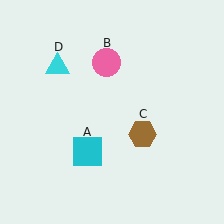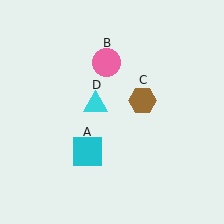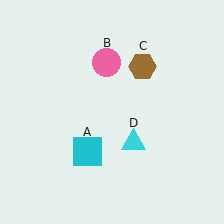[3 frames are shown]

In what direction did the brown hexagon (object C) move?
The brown hexagon (object C) moved up.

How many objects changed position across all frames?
2 objects changed position: brown hexagon (object C), cyan triangle (object D).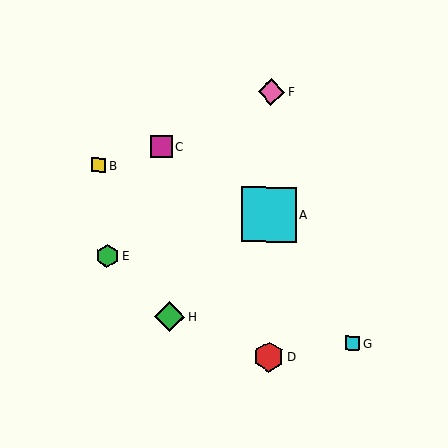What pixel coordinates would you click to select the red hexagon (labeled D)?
Click at (269, 357) to select the red hexagon D.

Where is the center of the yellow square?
The center of the yellow square is at (98, 165).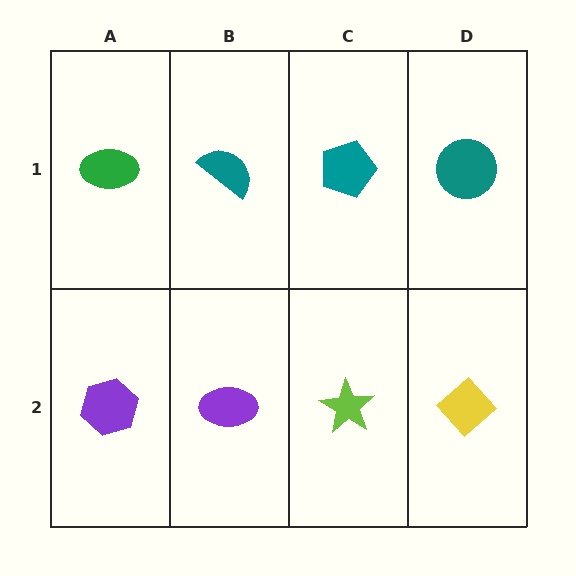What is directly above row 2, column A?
A green ellipse.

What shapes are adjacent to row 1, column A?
A purple hexagon (row 2, column A), a teal semicircle (row 1, column B).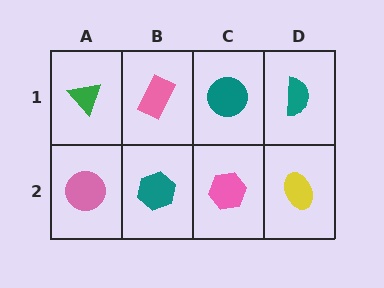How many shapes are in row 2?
4 shapes.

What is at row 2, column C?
A pink hexagon.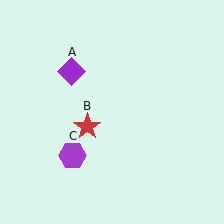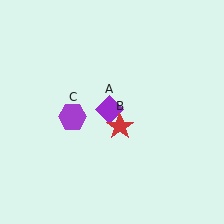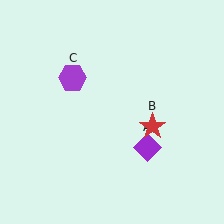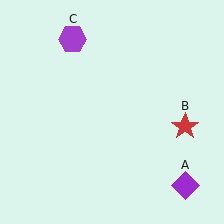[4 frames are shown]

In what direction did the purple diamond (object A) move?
The purple diamond (object A) moved down and to the right.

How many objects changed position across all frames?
3 objects changed position: purple diamond (object A), red star (object B), purple hexagon (object C).